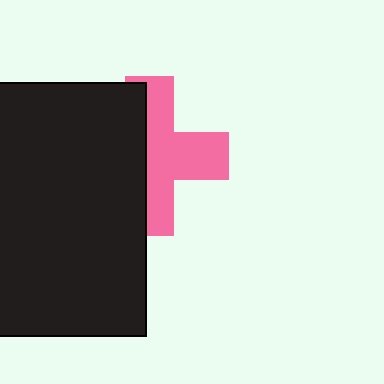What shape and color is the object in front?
The object in front is a black rectangle.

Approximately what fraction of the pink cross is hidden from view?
Roughly 47% of the pink cross is hidden behind the black rectangle.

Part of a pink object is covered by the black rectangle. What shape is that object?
It is a cross.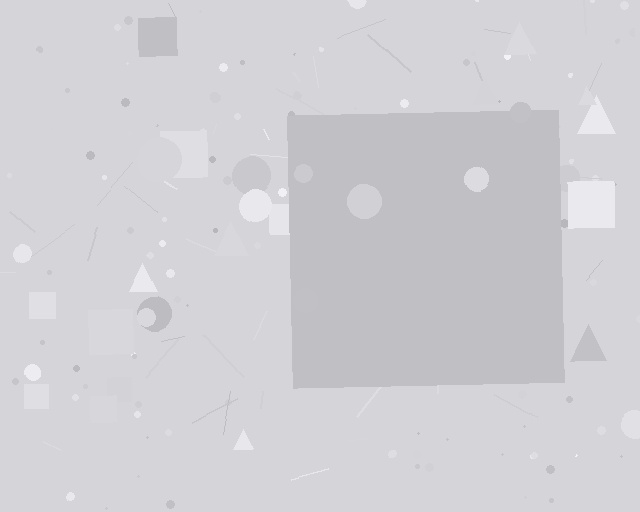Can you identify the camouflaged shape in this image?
The camouflaged shape is a square.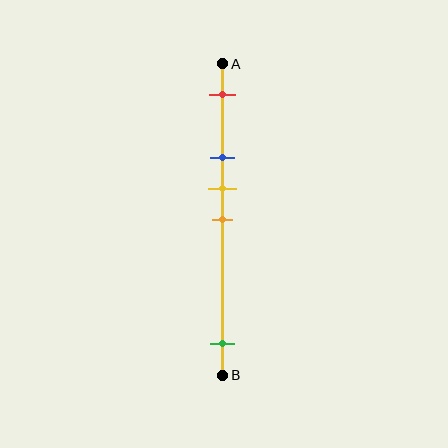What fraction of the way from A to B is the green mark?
The green mark is approximately 90% (0.9) of the way from A to B.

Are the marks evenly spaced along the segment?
No, the marks are not evenly spaced.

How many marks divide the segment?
There are 5 marks dividing the segment.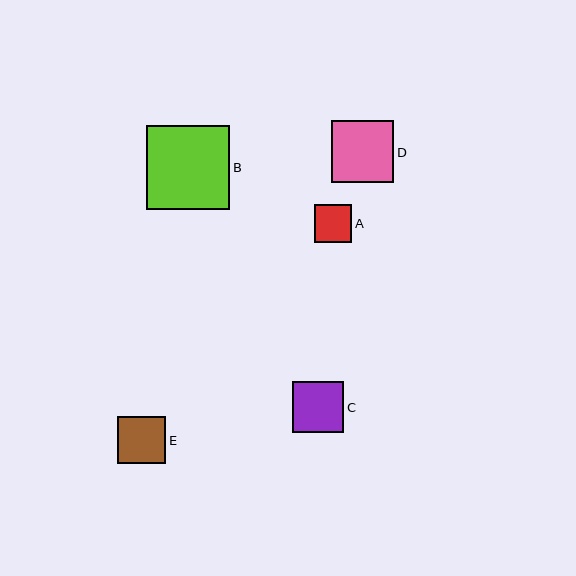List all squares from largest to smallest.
From largest to smallest: B, D, C, E, A.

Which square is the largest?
Square B is the largest with a size of approximately 83 pixels.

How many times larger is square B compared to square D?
Square B is approximately 1.3 times the size of square D.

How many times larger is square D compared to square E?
Square D is approximately 1.3 times the size of square E.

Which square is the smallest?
Square A is the smallest with a size of approximately 38 pixels.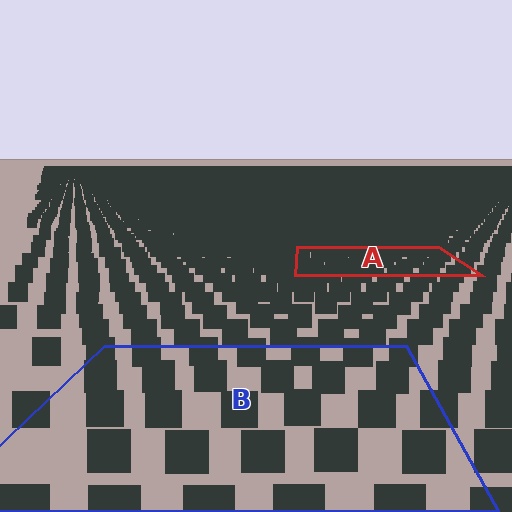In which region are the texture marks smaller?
The texture marks are smaller in region A, because it is farther away.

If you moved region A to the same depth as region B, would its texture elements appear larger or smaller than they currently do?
They would appear larger. At a closer depth, the same texture elements are projected at a bigger on-screen size.